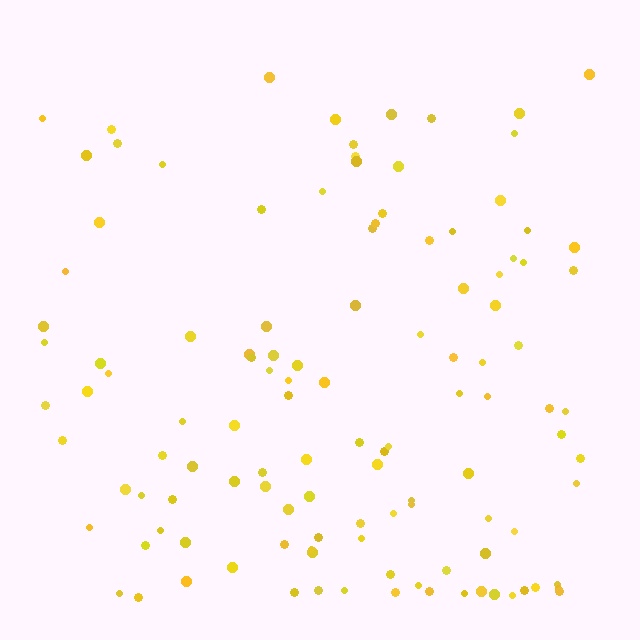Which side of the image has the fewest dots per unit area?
The top.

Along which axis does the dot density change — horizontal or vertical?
Vertical.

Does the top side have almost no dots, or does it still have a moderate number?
Still a moderate number, just noticeably fewer than the bottom.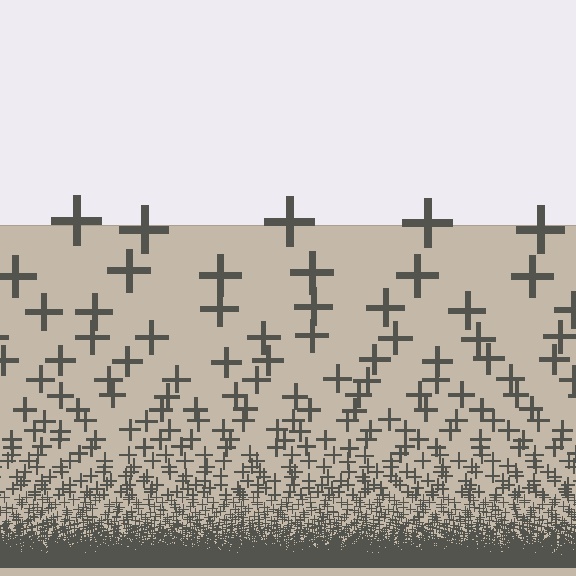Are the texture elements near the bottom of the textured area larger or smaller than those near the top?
Smaller. The gradient is inverted — elements near the bottom are smaller and denser.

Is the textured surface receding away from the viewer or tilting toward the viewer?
The surface appears to tilt toward the viewer. Texture elements get larger and sparser toward the top.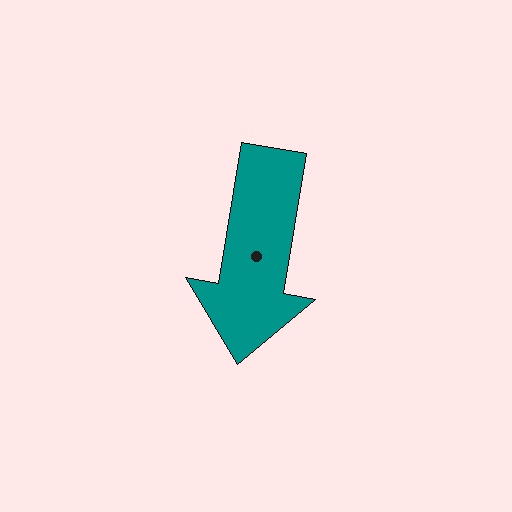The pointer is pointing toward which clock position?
Roughly 6 o'clock.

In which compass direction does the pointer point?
South.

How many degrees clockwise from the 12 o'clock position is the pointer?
Approximately 190 degrees.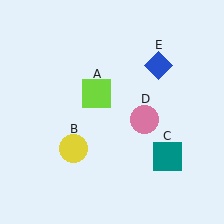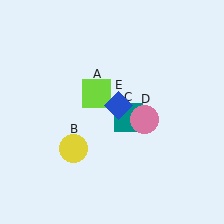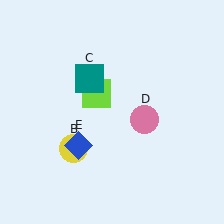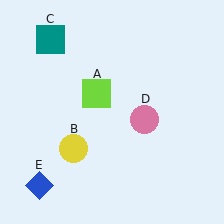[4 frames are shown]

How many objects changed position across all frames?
2 objects changed position: teal square (object C), blue diamond (object E).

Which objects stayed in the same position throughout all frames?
Lime square (object A) and yellow circle (object B) and pink circle (object D) remained stationary.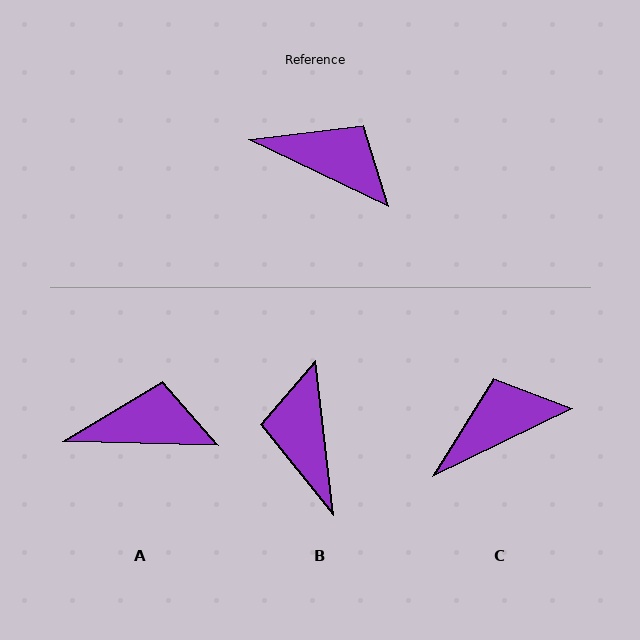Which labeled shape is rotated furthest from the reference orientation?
B, about 122 degrees away.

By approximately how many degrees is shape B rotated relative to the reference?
Approximately 122 degrees counter-clockwise.